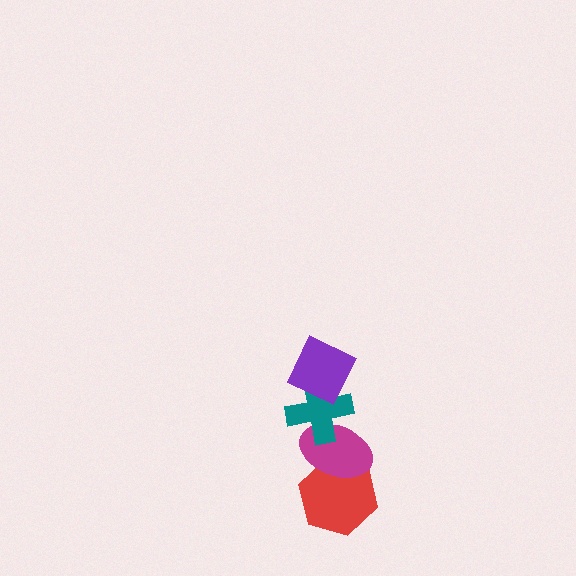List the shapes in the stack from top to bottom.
From top to bottom: the purple diamond, the teal cross, the magenta ellipse, the red hexagon.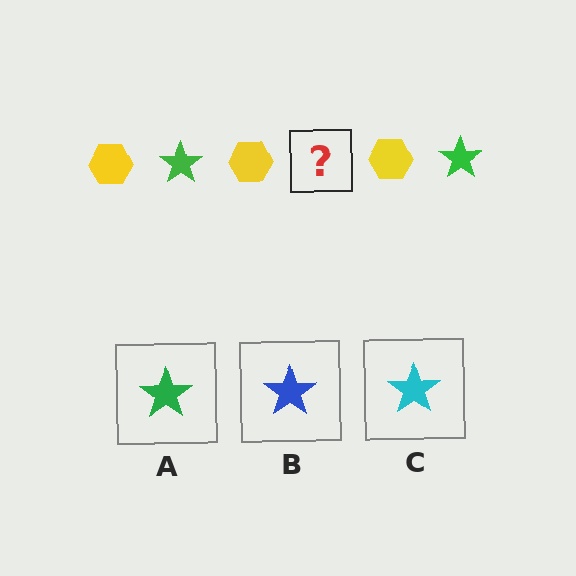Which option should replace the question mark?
Option A.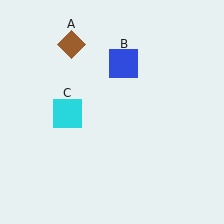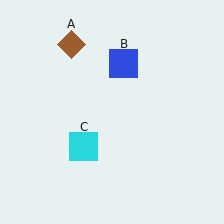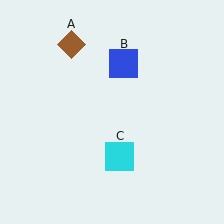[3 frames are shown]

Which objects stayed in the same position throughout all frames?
Brown diamond (object A) and blue square (object B) remained stationary.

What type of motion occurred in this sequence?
The cyan square (object C) rotated counterclockwise around the center of the scene.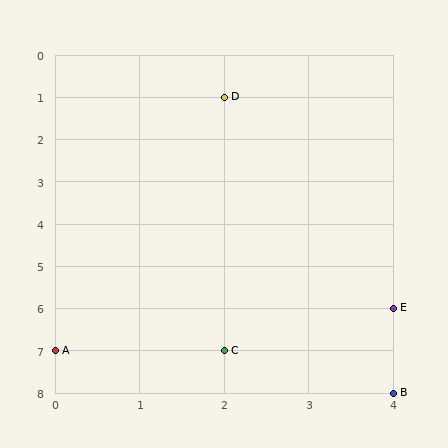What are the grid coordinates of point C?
Point C is at grid coordinates (2, 7).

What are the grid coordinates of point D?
Point D is at grid coordinates (2, 1).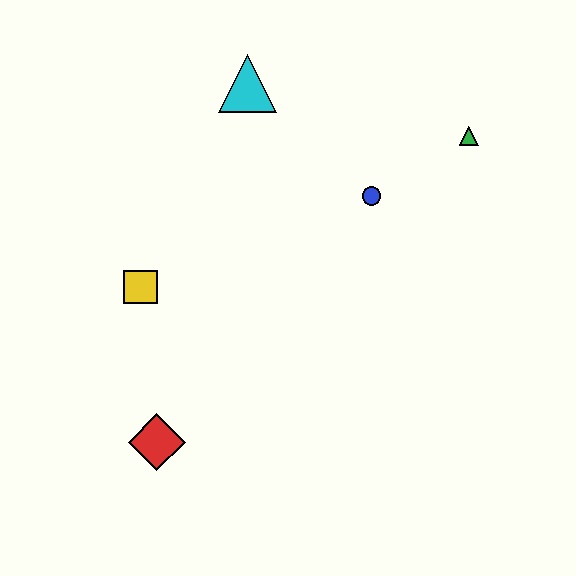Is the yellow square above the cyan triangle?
No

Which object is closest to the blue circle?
The green triangle is closest to the blue circle.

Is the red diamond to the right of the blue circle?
No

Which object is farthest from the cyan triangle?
The red diamond is farthest from the cyan triangle.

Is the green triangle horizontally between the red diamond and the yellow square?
No